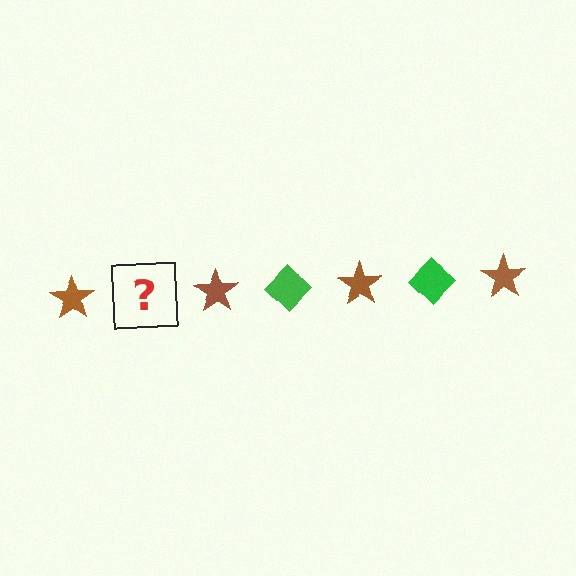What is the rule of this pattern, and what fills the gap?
The rule is that the pattern alternates between brown star and green diamond. The gap should be filled with a green diamond.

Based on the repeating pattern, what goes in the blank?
The blank should be a green diamond.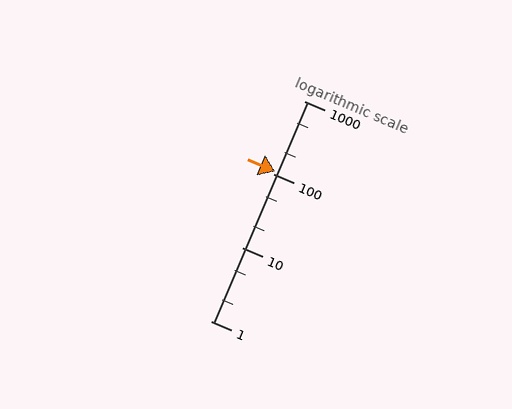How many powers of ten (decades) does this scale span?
The scale spans 3 decades, from 1 to 1000.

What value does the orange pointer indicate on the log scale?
The pointer indicates approximately 110.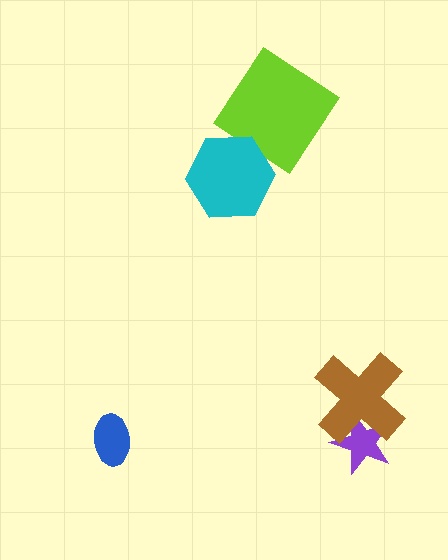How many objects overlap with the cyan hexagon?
1 object overlaps with the cyan hexagon.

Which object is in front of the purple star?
The brown cross is in front of the purple star.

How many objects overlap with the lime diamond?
1 object overlaps with the lime diamond.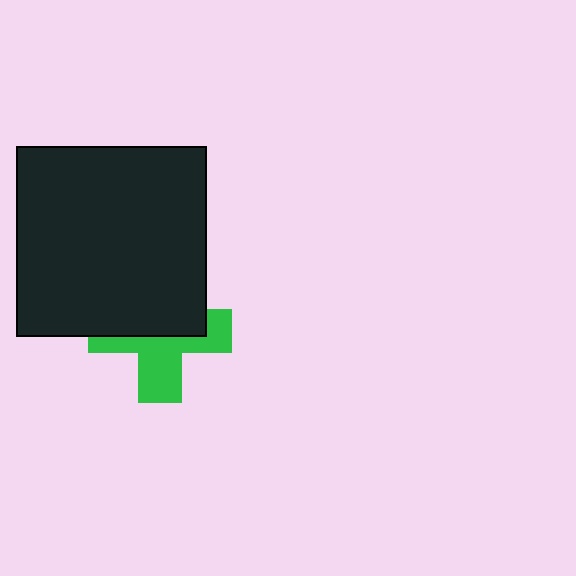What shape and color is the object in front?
The object in front is a black square.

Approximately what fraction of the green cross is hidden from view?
Roughly 52% of the green cross is hidden behind the black square.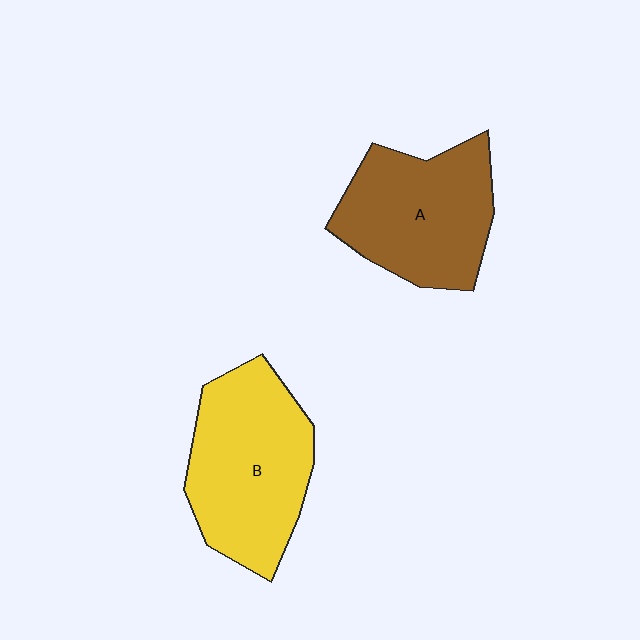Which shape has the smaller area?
Shape A (brown).